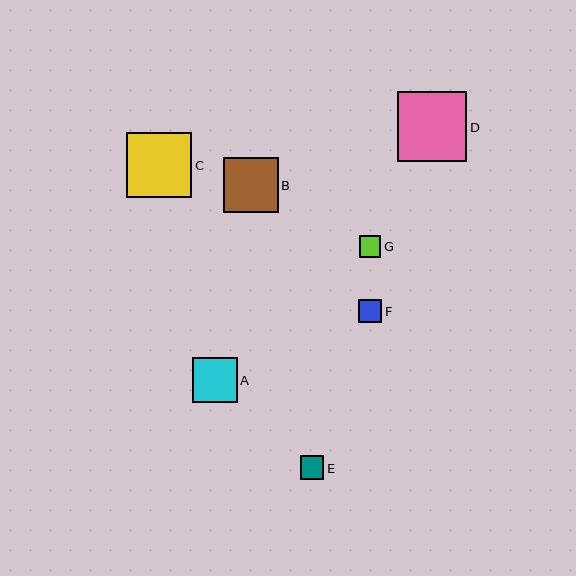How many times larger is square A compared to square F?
Square A is approximately 2.0 times the size of square F.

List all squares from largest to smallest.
From largest to smallest: D, C, B, A, E, F, G.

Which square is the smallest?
Square G is the smallest with a size of approximately 22 pixels.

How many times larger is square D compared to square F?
Square D is approximately 3.0 times the size of square F.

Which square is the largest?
Square D is the largest with a size of approximately 70 pixels.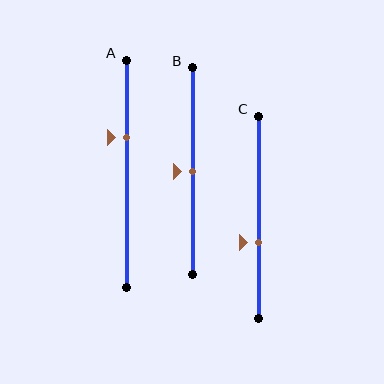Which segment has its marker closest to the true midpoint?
Segment B has its marker closest to the true midpoint.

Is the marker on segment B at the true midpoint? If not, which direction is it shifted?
Yes, the marker on segment B is at the true midpoint.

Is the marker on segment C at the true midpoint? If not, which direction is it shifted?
No, the marker on segment C is shifted downward by about 13% of the segment length.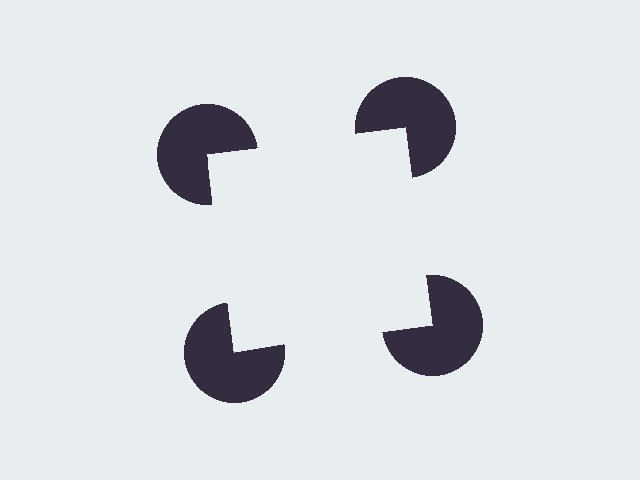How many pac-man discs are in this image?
There are 4 — one at each vertex of the illusory square.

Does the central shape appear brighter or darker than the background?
It typically appears slightly brighter than the background, even though no actual brightness change is drawn.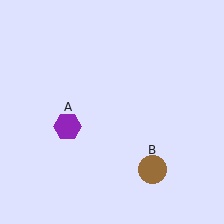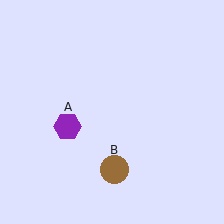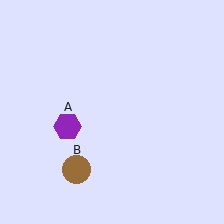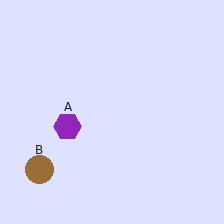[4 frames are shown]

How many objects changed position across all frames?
1 object changed position: brown circle (object B).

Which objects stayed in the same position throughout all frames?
Purple hexagon (object A) remained stationary.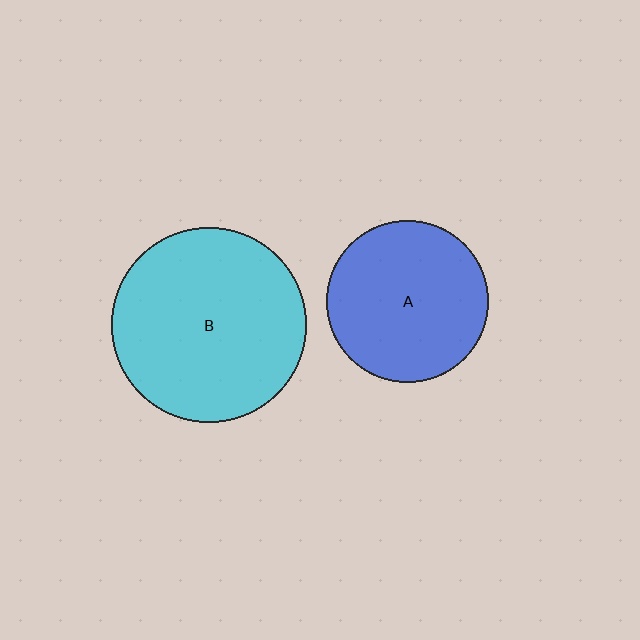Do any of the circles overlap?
No, none of the circles overlap.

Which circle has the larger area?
Circle B (cyan).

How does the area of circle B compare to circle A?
Approximately 1.4 times.